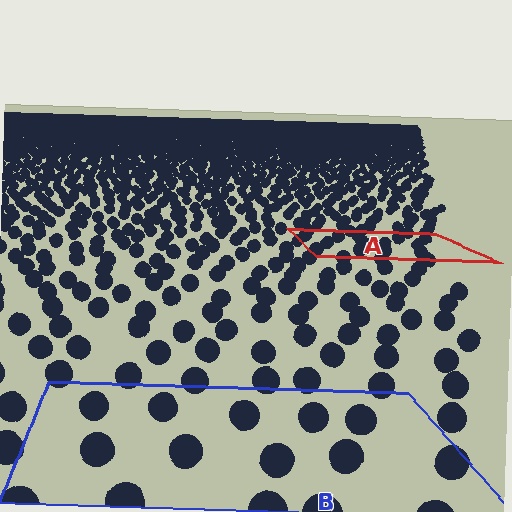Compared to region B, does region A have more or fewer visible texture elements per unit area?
Region A has more texture elements per unit area — they are packed more densely because it is farther away.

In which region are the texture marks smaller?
The texture marks are smaller in region A, because it is farther away.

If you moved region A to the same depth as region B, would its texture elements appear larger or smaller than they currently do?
They would appear larger. At a closer depth, the same texture elements are projected at a bigger on-screen size.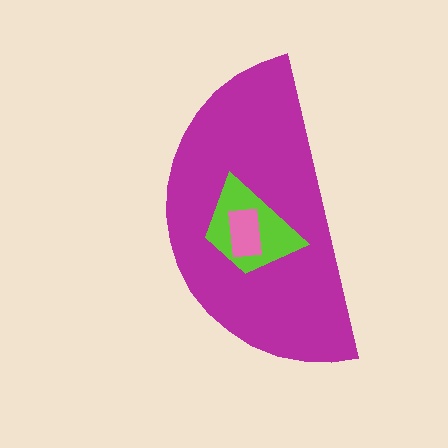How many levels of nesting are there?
3.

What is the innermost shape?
The pink rectangle.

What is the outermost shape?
The magenta semicircle.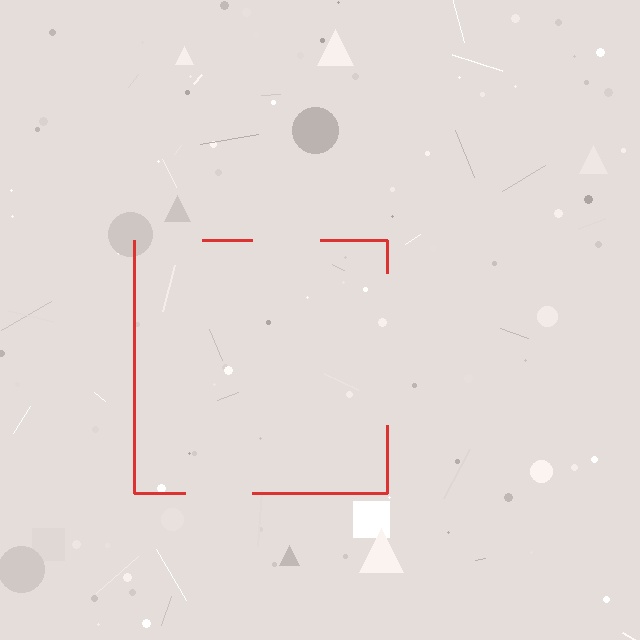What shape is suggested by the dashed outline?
The dashed outline suggests a square.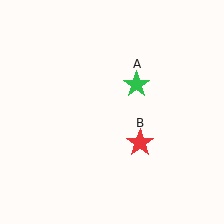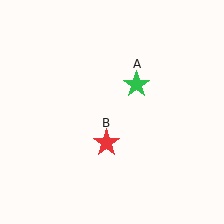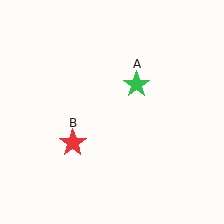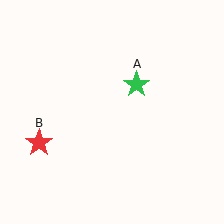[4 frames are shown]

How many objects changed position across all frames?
1 object changed position: red star (object B).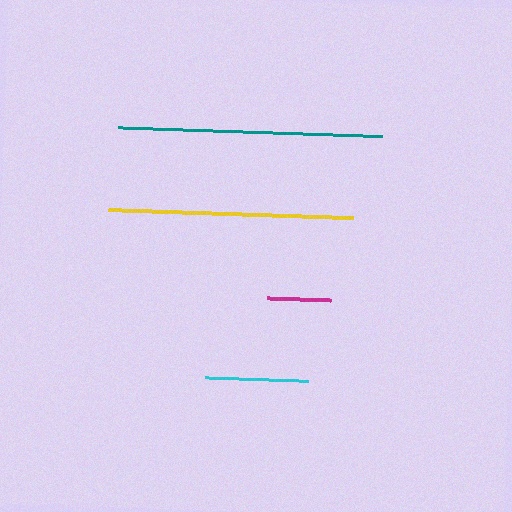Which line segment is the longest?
The teal line is the longest at approximately 265 pixels.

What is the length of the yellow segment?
The yellow segment is approximately 245 pixels long.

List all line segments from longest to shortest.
From longest to shortest: teal, yellow, cyan, magenta.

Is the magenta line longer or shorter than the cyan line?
The cyan line is longer than the magenta line.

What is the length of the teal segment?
The teal segment is approximately 265 pixels long.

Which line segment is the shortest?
The magenta line is the shortest at approximately 64 pixels.